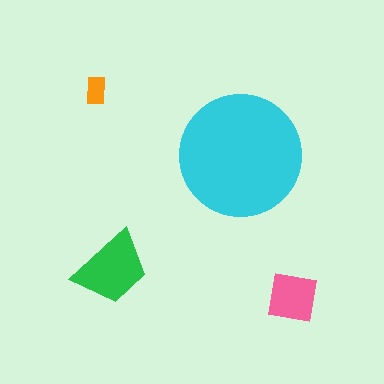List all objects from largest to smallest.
The cyan circle, the green trapezoid, the pink square, the orange rectangle.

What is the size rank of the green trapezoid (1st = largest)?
2nd.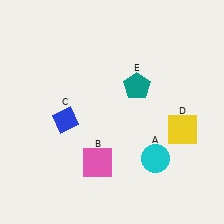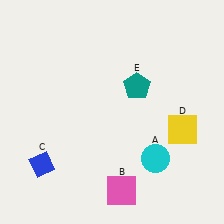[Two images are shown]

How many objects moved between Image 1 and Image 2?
2 objects moved between the two images.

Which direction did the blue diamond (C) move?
The blue diamond (C) moved down.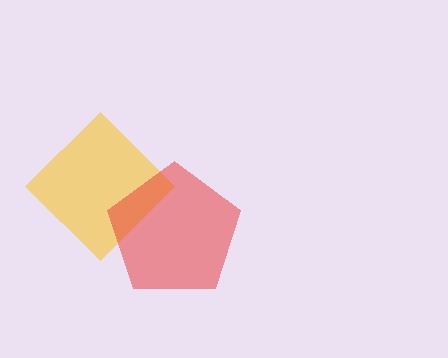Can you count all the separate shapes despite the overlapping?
Yes, there are 2 separate shapes.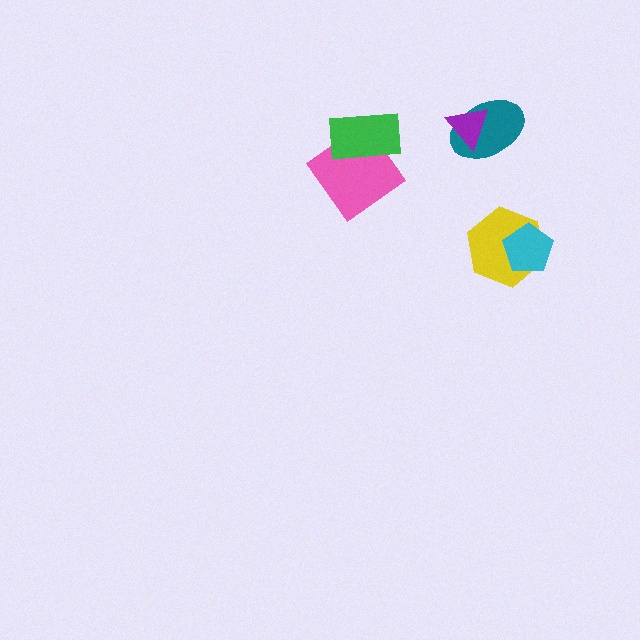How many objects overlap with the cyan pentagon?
1 object overlaps with the cyan pentagon.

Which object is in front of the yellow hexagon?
The cyan pentagon is in front of the yellow hexagon.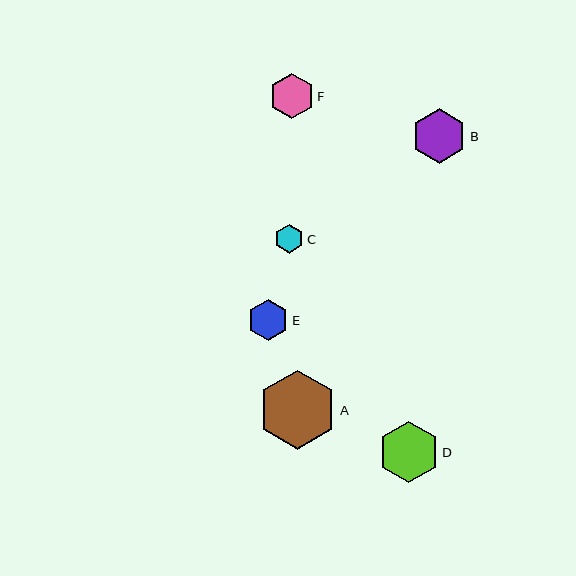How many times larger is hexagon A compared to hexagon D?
Hexagon A is approximately 1.3 times the size of hexagon D.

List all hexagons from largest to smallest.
From largest to smallest: A, D, B, F, E, C.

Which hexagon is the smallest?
Hexagon C is the smallest with a size of approximately 29 pixels.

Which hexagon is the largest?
Hexagon A is the largest with a size of approximately 79 pixels.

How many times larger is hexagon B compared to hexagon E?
Hexagon B is approximately 1.3 times the size of hexagon E.